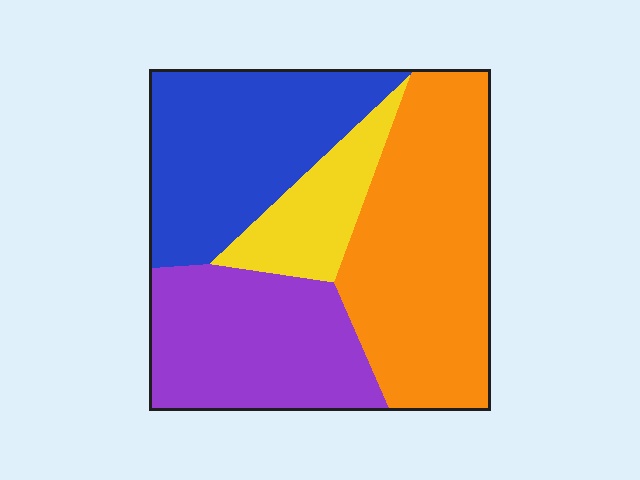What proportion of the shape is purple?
Purple takes up about one quarter (1/4) of the shape.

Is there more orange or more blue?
Orange.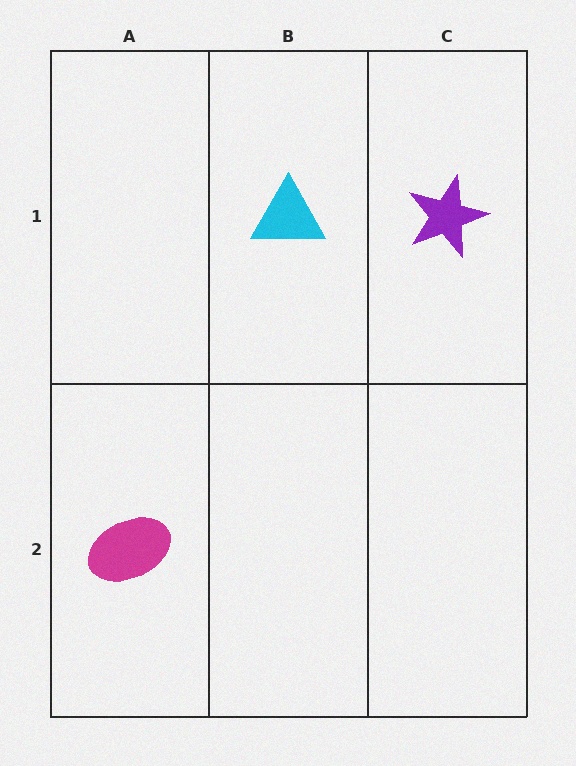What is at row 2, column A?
A magenta ellipse.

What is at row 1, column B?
A cyan triangle.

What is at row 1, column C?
A purple star.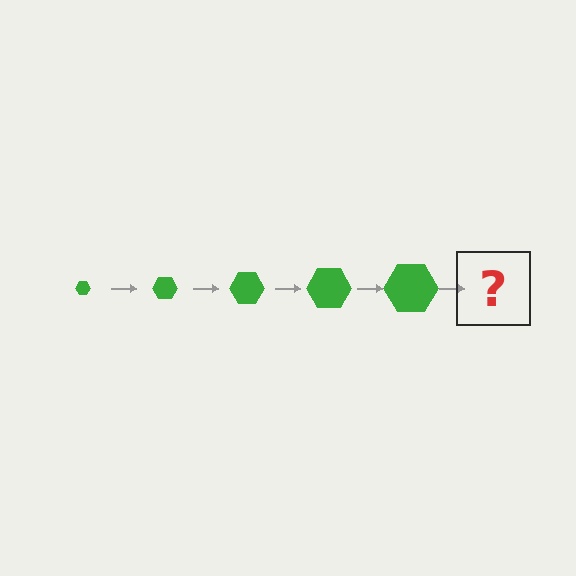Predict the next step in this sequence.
The next step is a green hexagon, larger than the previous one.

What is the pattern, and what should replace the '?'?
The pattern is that the hexagon gets progressively larger each step. The '?' should be a green hexagon, larger than the previous one.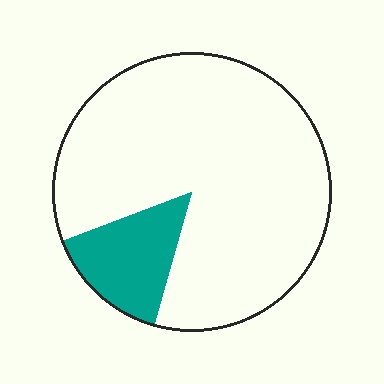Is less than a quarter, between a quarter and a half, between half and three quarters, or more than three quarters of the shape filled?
Less than a quarter.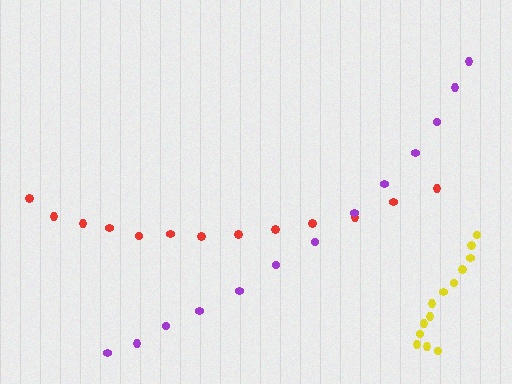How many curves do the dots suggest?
There are 3 distinct paths.